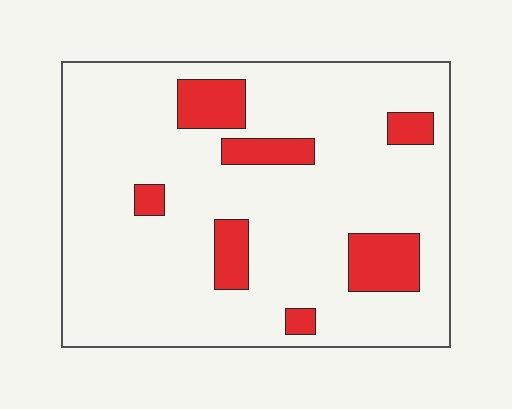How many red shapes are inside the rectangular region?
7.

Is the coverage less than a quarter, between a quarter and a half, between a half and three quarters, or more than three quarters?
Less than a quarter.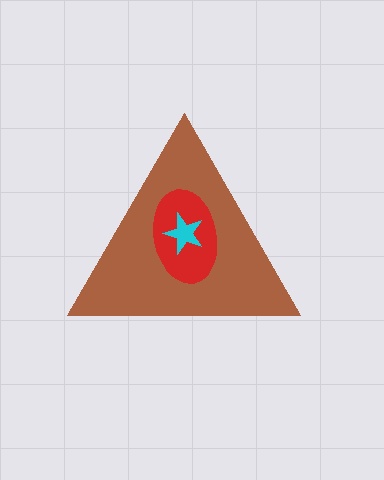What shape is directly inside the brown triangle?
The red ellipse.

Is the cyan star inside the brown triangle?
Yes.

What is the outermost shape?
The brown triangle.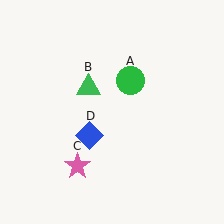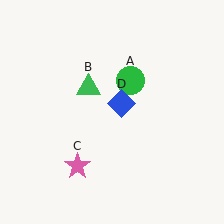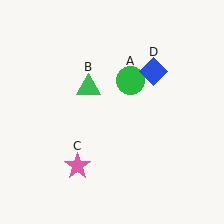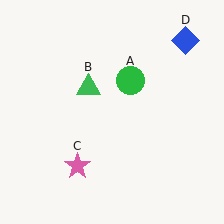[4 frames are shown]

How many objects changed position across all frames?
1 object changed position: blue diamond (object D).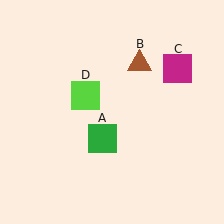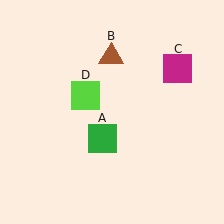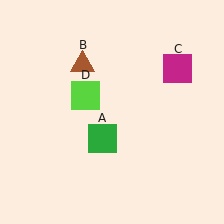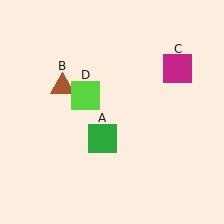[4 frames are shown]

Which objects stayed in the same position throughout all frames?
Green square (object A) and magenta square (object C) and lime square (object D) remained stationary.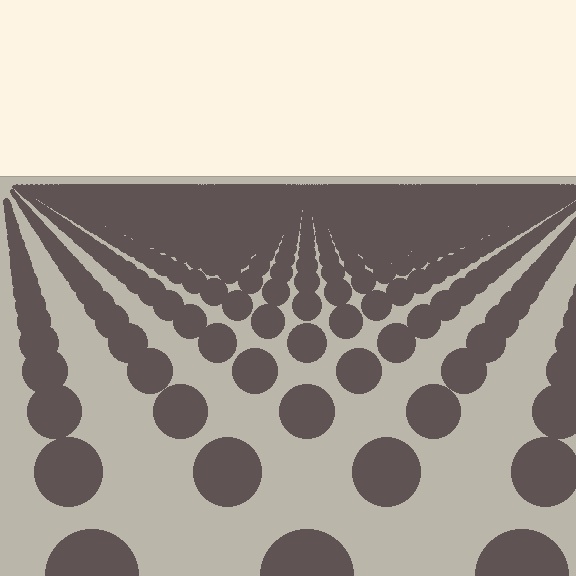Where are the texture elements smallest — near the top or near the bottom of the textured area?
Near the top.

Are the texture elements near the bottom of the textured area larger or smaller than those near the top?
Larger. Near the bottom, elements are closer to the viewer and appear at a bigger on-screen size.